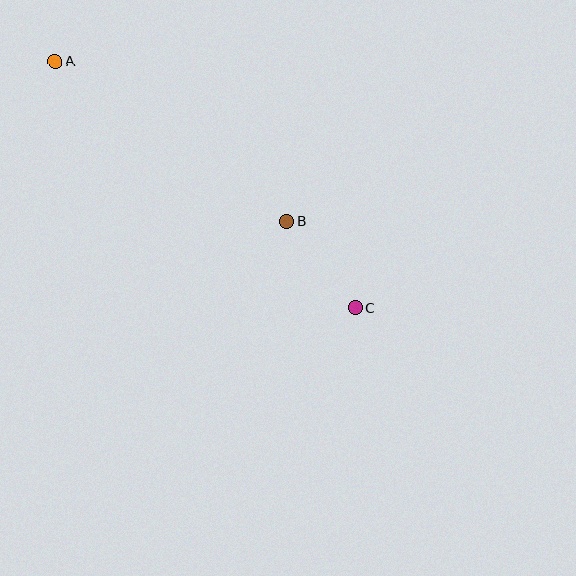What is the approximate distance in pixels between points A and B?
The distance between A and B is approximately 282 pixels.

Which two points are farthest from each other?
Points A and C are farthest from each other.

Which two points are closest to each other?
Points B and C are closest to each other.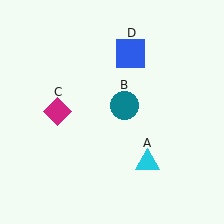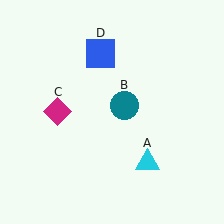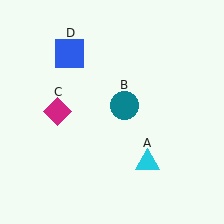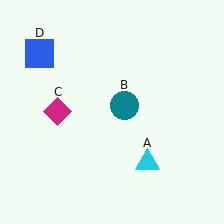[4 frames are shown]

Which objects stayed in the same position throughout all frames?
Cyan triangle (object A) and teal circle (object B) and magenta diamond (object C) remained stationary.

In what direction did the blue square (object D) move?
The blue square (object D) moved left.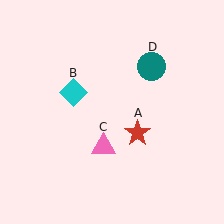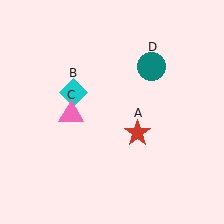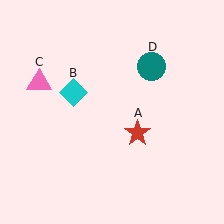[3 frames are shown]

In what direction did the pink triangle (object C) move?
The pink triangle (object C) moved up and to the left.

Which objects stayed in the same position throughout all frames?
Red star (object A) and cyan diamond (object B) and teal circle (object D) remained stationary.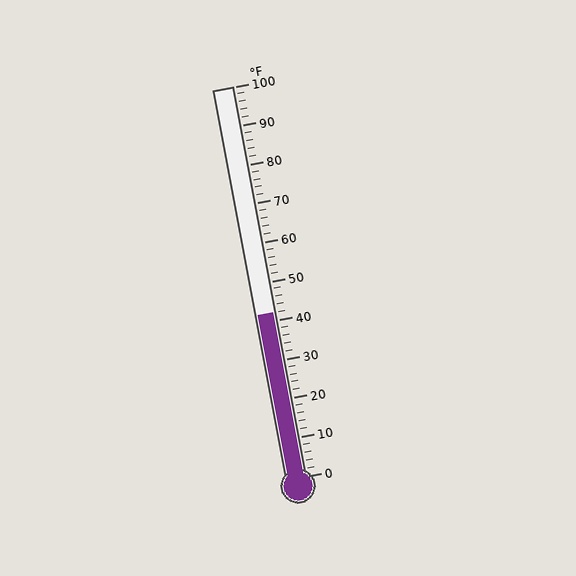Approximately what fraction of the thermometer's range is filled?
The thermometer is filled to approximately 40% of its range.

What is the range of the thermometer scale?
The thermometer scale ranges from 0°F to 100°F.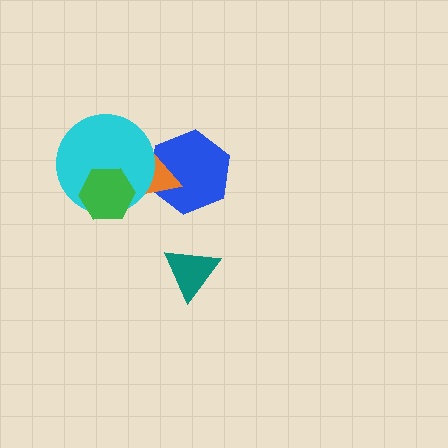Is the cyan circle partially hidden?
Yes, it is partially covered by another shape.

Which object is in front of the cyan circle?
The green hexagon is in front of the cyan circle.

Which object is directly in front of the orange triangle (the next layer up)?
The cyan circle is directly in front of the orange triangle.